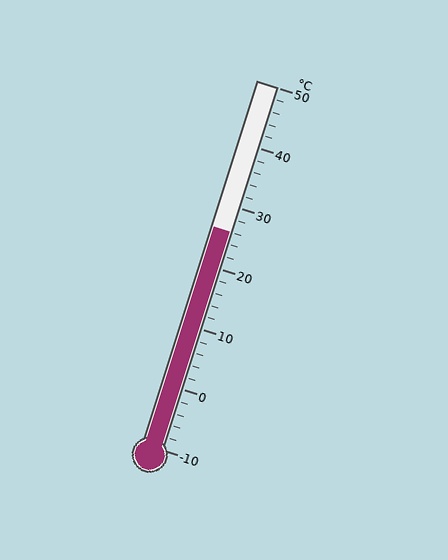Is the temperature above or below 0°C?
The temperature is above 0°C.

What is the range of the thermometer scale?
The thermometer scale ranges from -10°C to 50°C.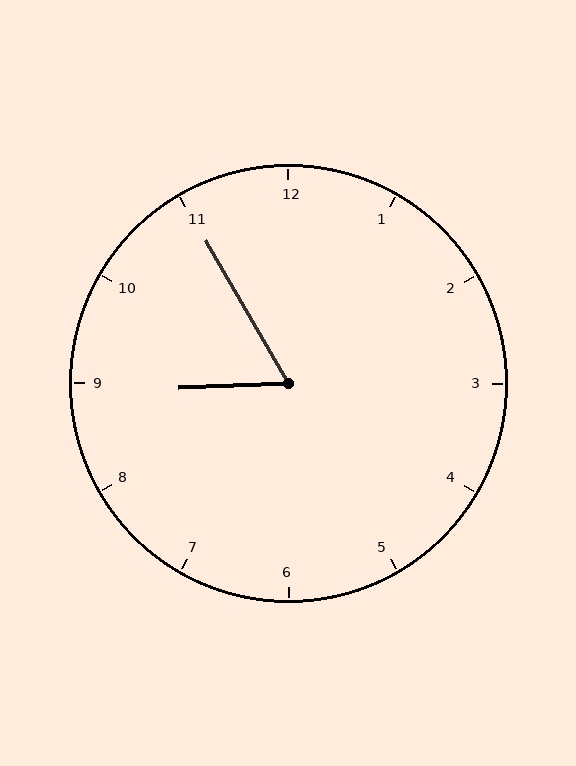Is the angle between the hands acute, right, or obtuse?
It is acute.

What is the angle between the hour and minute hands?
Approximately 62 degrees.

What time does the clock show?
8:55.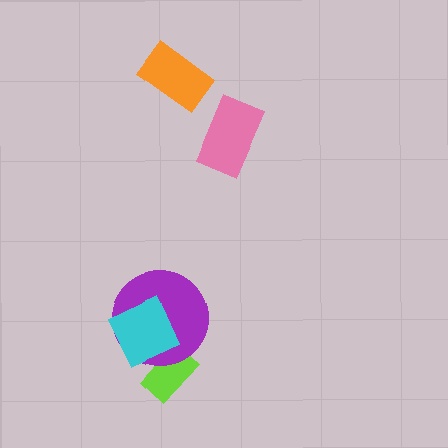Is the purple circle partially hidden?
Yes, it is partially covered by another shape.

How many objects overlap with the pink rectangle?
0 objects overlap with the pink rectangle.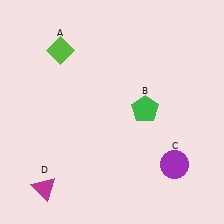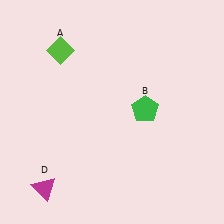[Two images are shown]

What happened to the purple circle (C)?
The purple circle (C) was removed in Image 2. It was in the bottom-right area of Image 1.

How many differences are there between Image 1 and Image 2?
There is 1 difference between the two images.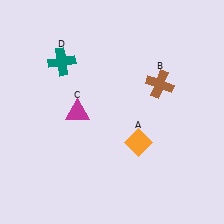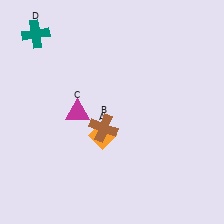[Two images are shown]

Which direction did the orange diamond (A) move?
The orange diamond (A) moved left.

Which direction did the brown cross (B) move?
The brown cross (B) moved left.